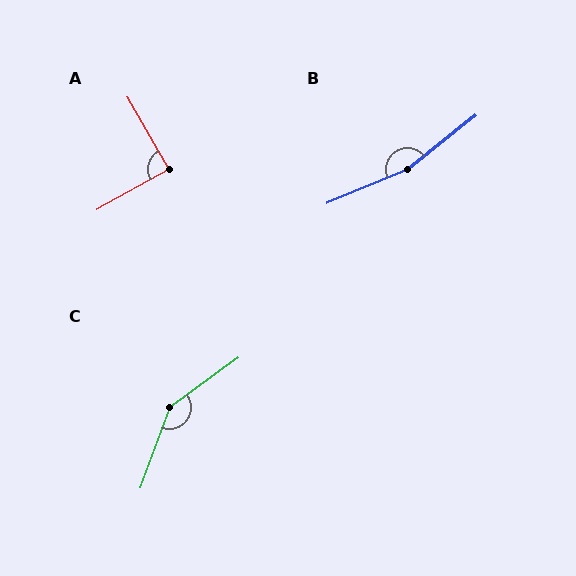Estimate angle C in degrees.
Approximately 146 degrees.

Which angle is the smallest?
A, at approximately 89 degrees.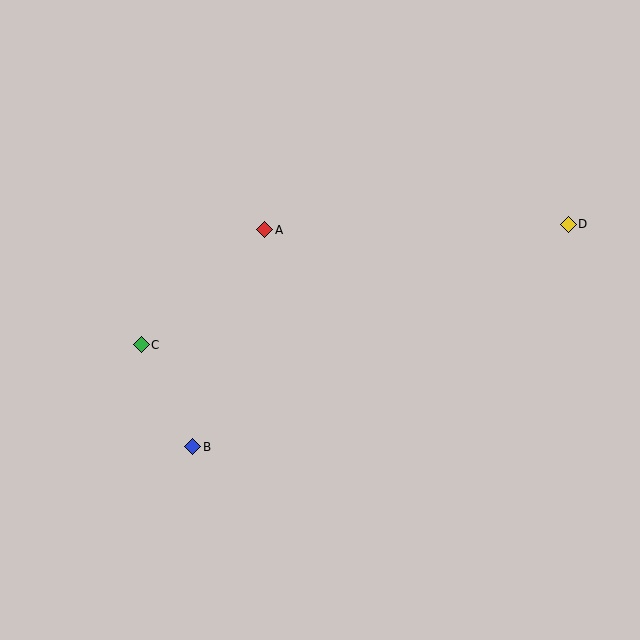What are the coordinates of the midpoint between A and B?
The midpoint between A and B is at (229, 338).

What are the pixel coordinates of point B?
Point B is at (193, 447).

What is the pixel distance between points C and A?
The distance between C and A is 169 pixels.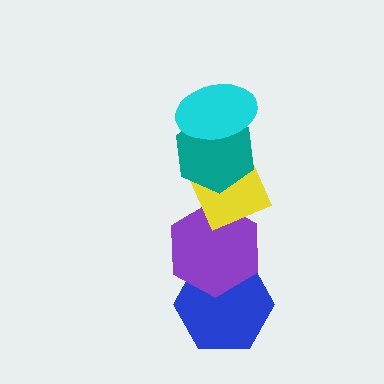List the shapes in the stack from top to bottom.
From top to bottom: the cyan ellipse, the teal hexagon, the yellow diamond, the purple hexagon, the blue hexagon.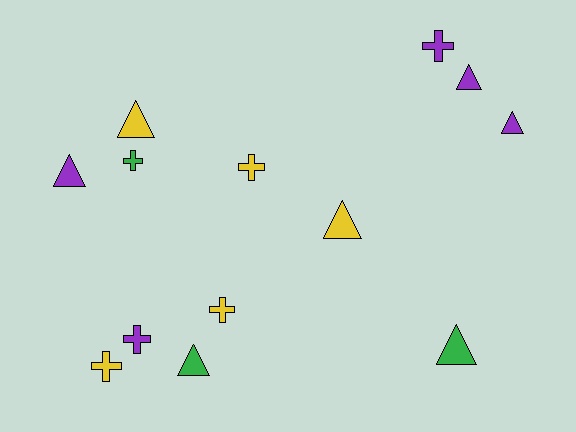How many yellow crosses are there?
There are 3 yellow crosses.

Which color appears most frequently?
Purple, with 5 objects.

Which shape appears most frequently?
Triangle, with 7 objects.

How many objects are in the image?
There are 13 objects.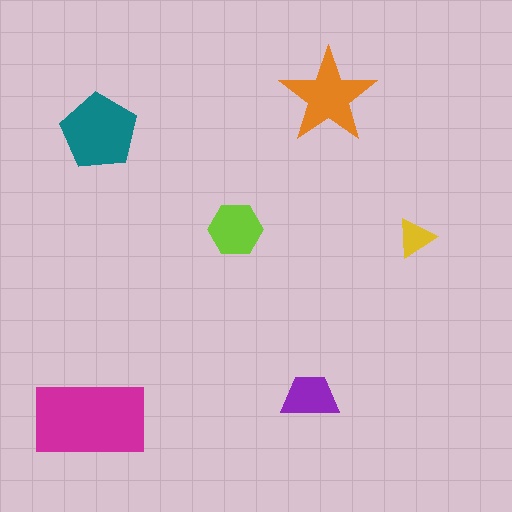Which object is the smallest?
The yellow triangle.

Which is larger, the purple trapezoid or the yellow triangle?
The purple trapezoid.